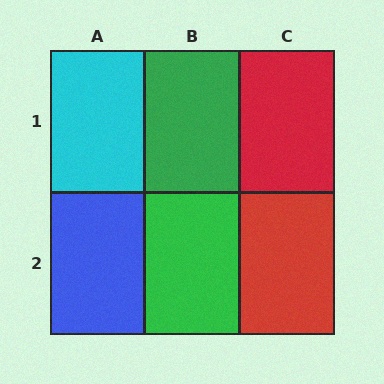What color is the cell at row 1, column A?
Cyan.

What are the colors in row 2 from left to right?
Blue, green, red.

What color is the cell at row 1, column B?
Green.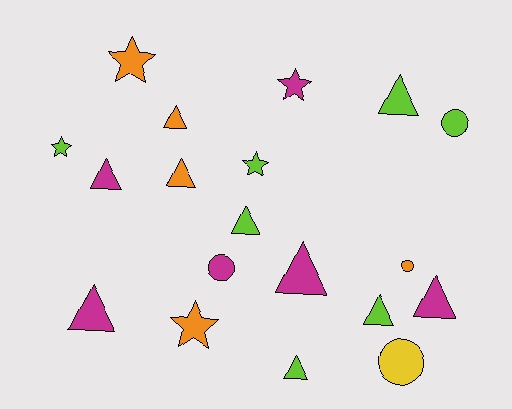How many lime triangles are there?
There are 4 lime triangles.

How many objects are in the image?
There are 19 objects.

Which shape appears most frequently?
Triangle, with 10 objects.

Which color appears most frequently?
Lime, with 7 objects.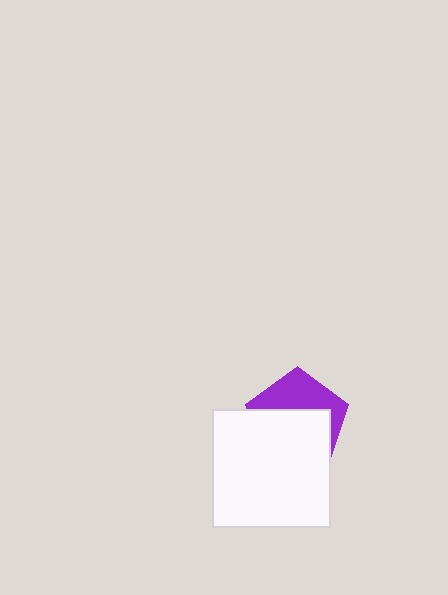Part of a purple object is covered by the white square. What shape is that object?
It is a pentagon.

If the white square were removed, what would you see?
You would see the complete purple pentagon.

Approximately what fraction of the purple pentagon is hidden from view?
Roughly 59% of the purple pentagon is hidden behind the white square.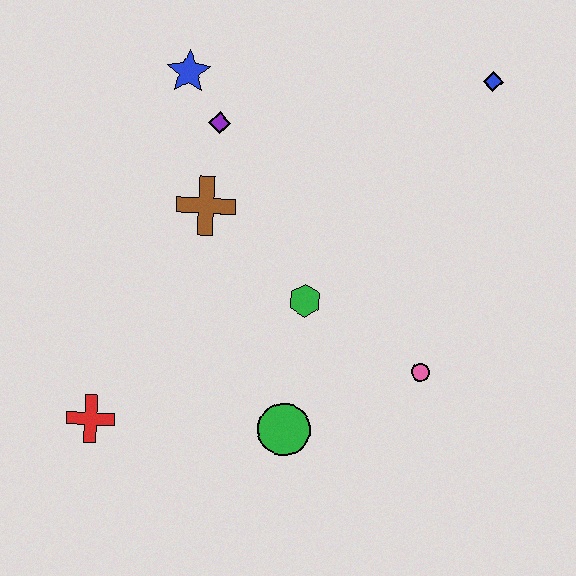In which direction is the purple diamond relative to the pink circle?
The purple diamond is above the pink circle.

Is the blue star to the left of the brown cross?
Yes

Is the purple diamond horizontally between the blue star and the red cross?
No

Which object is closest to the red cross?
The green circle is closest to the red cross.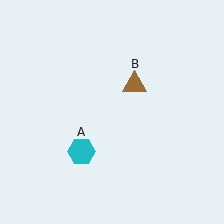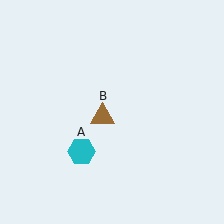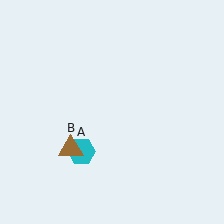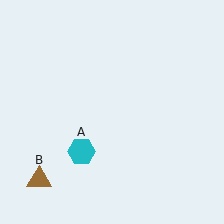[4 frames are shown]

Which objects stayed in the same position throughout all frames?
Cyan hexagon (object A) remained stationary.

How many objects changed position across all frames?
1 object changed position: brown triangle (object B).